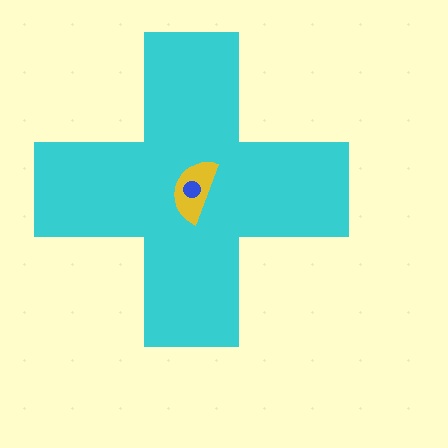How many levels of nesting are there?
3.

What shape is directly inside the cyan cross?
The yellow semicircle.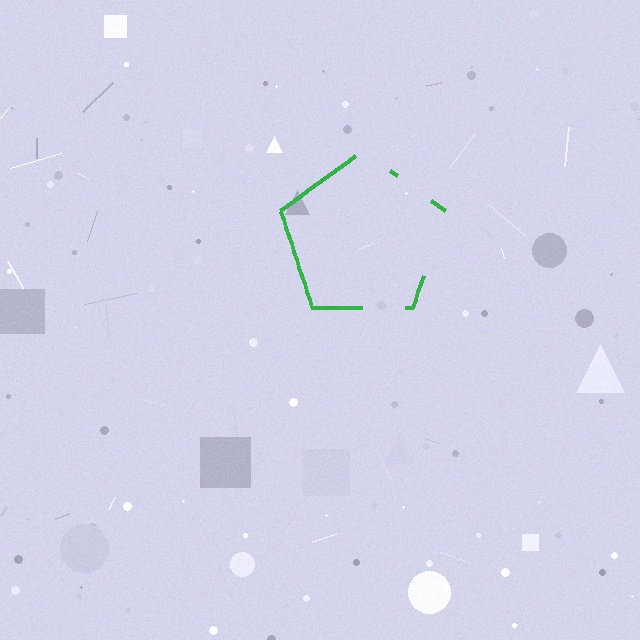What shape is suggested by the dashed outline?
The dashed outline suggests a pentagon.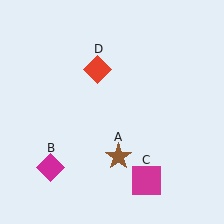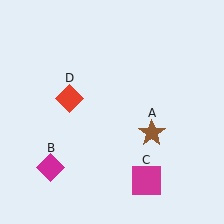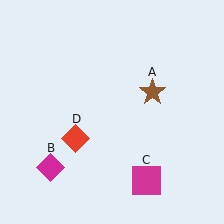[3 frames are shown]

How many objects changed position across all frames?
2 objects changed position: brown star (object A), red diamond (object D).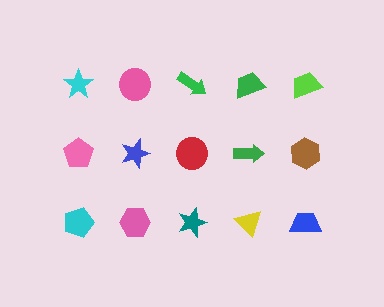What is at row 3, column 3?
A teal star.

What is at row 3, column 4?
A yellow triangle.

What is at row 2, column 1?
A pink pentagon.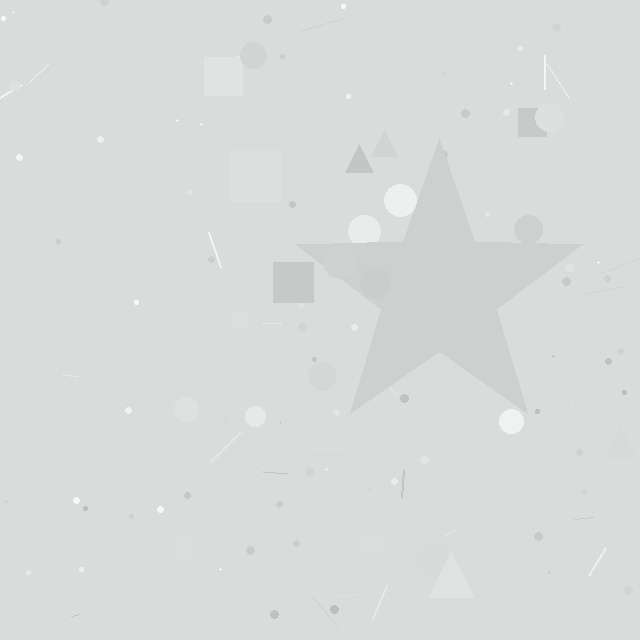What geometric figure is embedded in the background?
A star is embedded in the background.